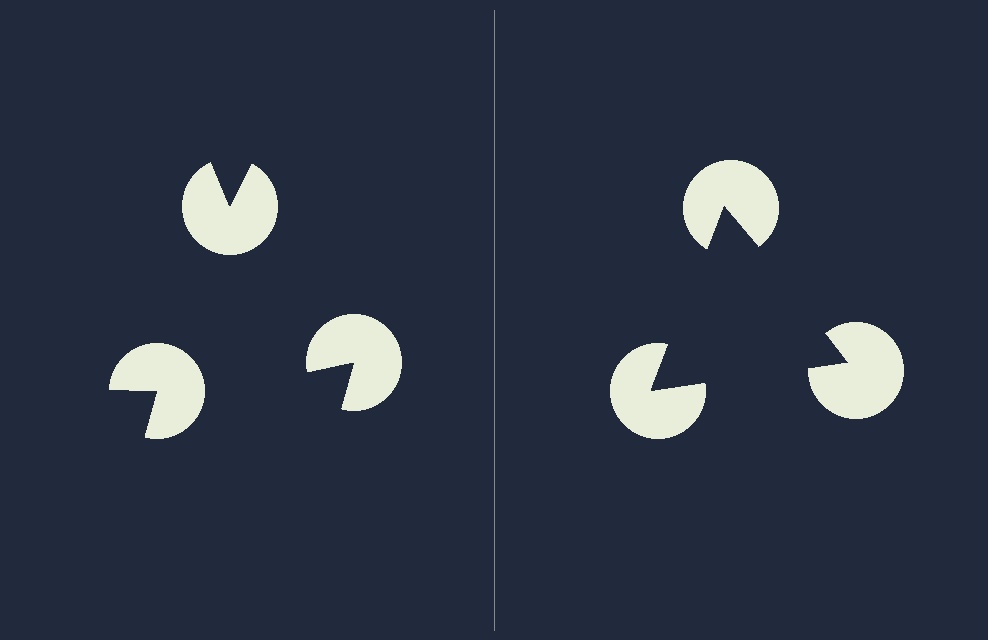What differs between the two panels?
The pac-man discs are positioned identically on both sides; only the wedge orientations differ. On the right they align to a triangle; on the left they are misaligned.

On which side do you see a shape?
An illusory triangle appears on the right side. On the left side the wedge cuts are rotated, so no coherent shape forms.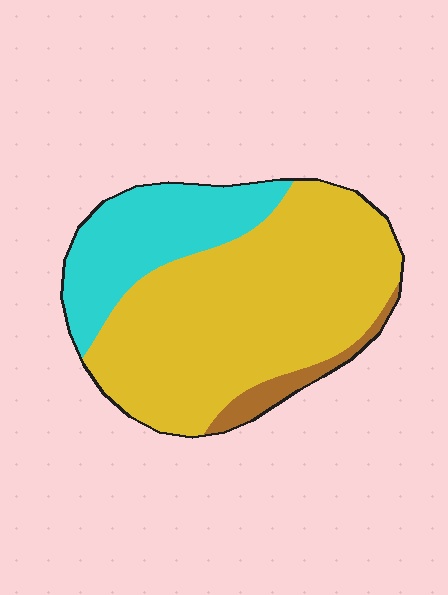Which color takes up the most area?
Yellow, at roughly 70%.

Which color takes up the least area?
Brown, at roughly 5%.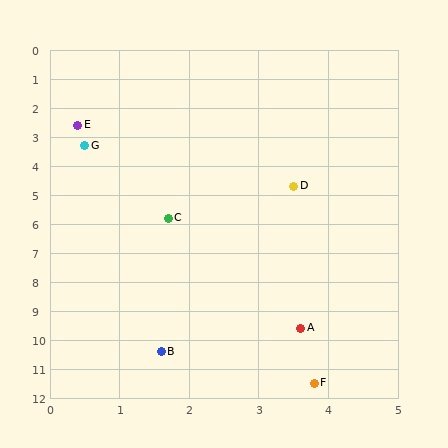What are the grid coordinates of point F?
Point F is at approximately (3.8, 11.5).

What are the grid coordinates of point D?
Point D is at approximately (3.5, 4.7).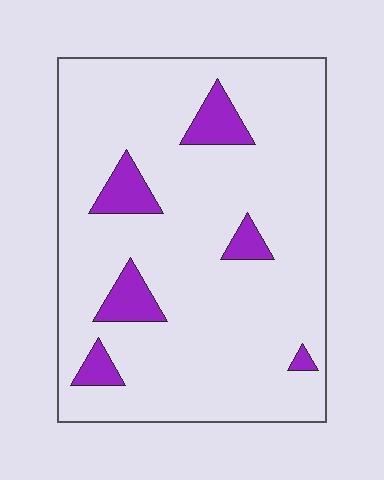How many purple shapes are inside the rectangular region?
6.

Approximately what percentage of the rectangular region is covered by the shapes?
Approximately 10%.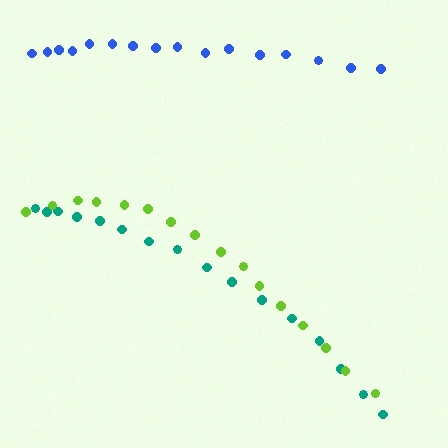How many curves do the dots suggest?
There are 3 distinct paths.